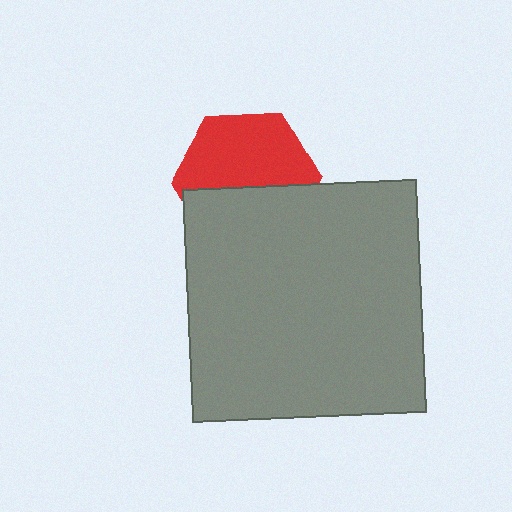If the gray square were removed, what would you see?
You would see the complete red hexagon.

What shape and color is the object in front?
The object in front is a gray square.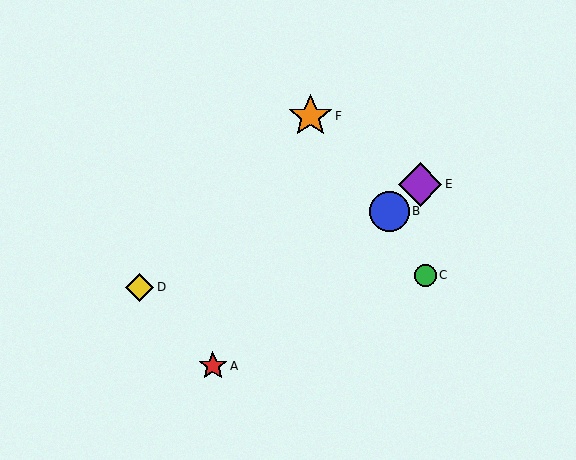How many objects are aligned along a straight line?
3 objects (A, B, E) are aligned along a straight line.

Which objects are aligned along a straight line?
Objects A, B, E are aligned along a straight line.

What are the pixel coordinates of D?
Object D is at (140, 287).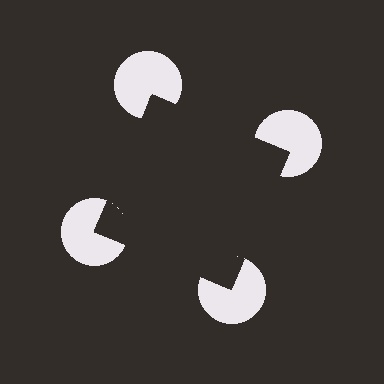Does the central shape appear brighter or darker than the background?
It typically appears slightly darker than the background, even though no actual brightness change is drawn.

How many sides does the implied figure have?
4 sides.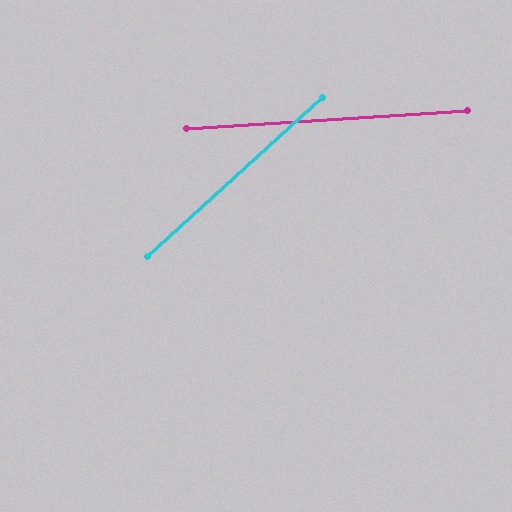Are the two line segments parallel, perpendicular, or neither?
Neither parallel nor perpendicular — they differ by about 38°.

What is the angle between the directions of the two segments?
Approximately 38 degrees.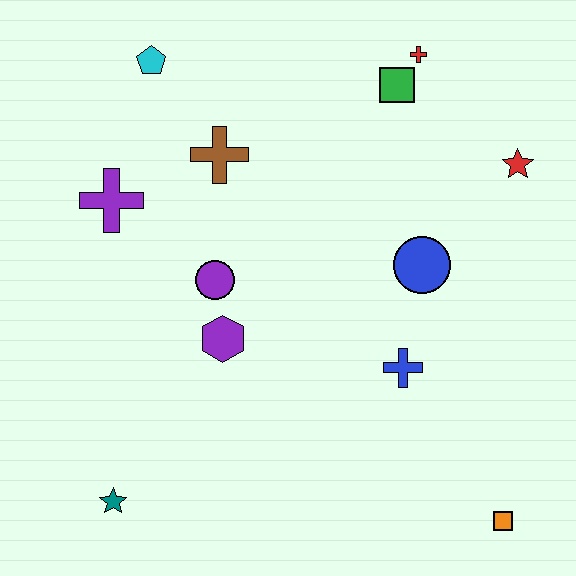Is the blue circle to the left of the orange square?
Yes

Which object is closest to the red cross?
The green square is closest to the red cross.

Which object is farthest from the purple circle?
The orange square is farthest from the purple circle.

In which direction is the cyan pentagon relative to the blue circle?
The cyan pentagon is to the left of the blue circle.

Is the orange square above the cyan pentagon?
No